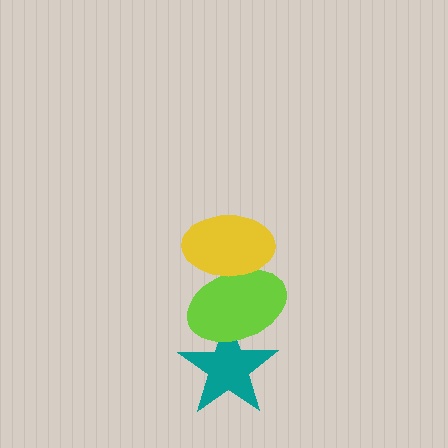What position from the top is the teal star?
The teal star is 3rd from the top.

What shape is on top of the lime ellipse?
The yellow ellipse is on top of the lime ellipse.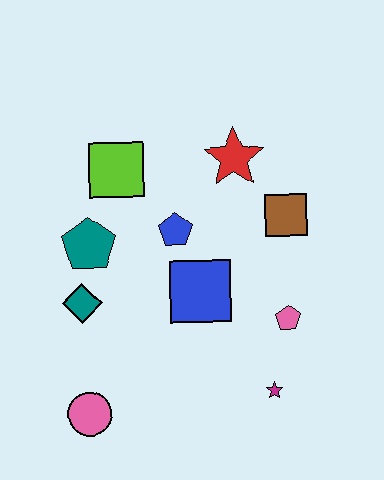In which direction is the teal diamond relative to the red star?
The teal diamond is to the left of the red star.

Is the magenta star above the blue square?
No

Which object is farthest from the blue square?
The pink circle is farthest from the blue square.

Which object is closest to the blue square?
The blue pentagon is closest to the blue square.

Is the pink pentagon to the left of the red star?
No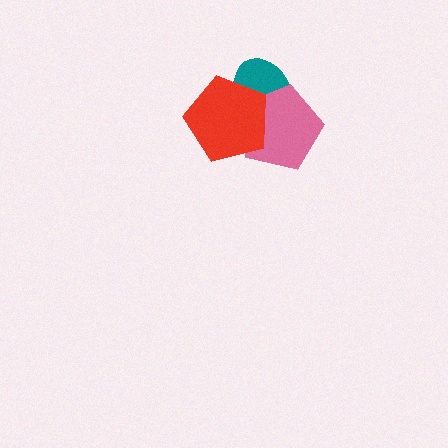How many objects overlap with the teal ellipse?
2 objects overlap with the teal ellipse.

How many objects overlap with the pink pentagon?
2 objects overlap with the pink pentagon.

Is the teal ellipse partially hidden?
Yes, it is partially covered by another shape.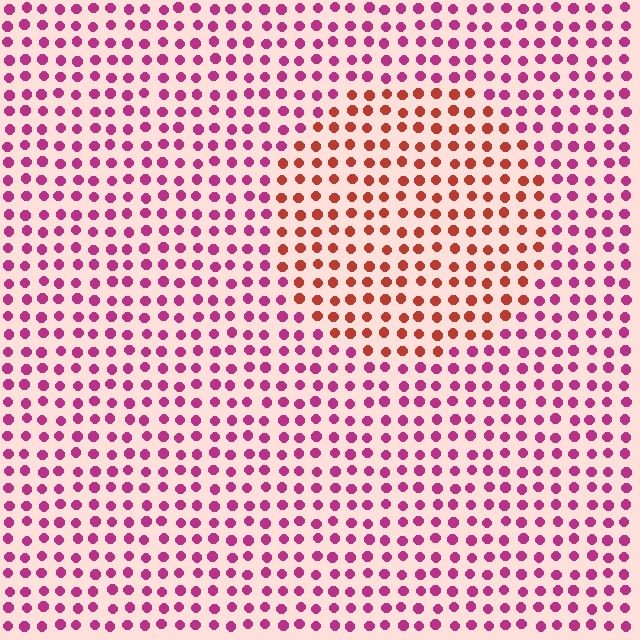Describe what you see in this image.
The image is filled with small magenta elements in a uniform arrangement. A circle-shaped region is visible where the elements are tinted to a slightly different hue, forming a subtle color boundary.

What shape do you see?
I see a circle.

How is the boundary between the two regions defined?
The boundary is defined purely by a slight shift in hue (about 43 degrees). Spacing, size, and orientation are identical on both sides.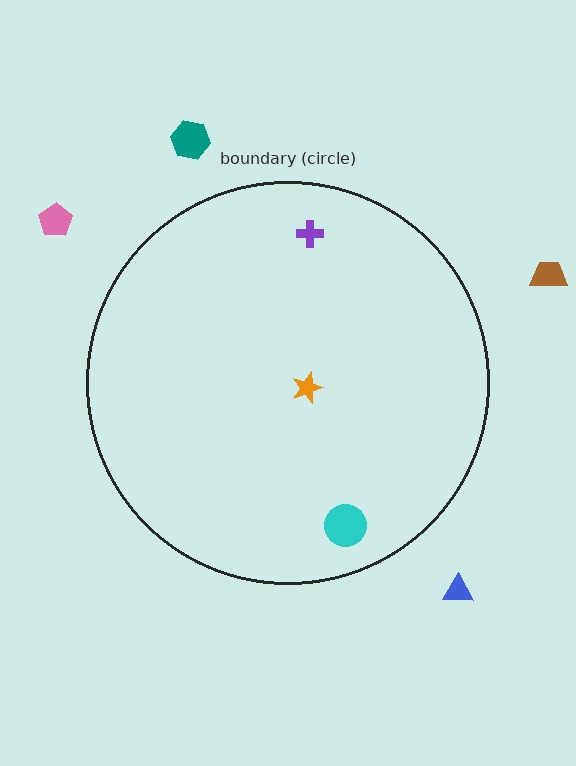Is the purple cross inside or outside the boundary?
Inside.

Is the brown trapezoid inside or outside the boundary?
Outside.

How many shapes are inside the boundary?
3 inside, 4 outside.